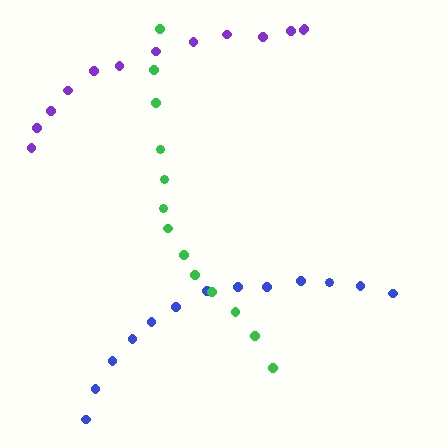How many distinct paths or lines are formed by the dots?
There are 3 distinct paths.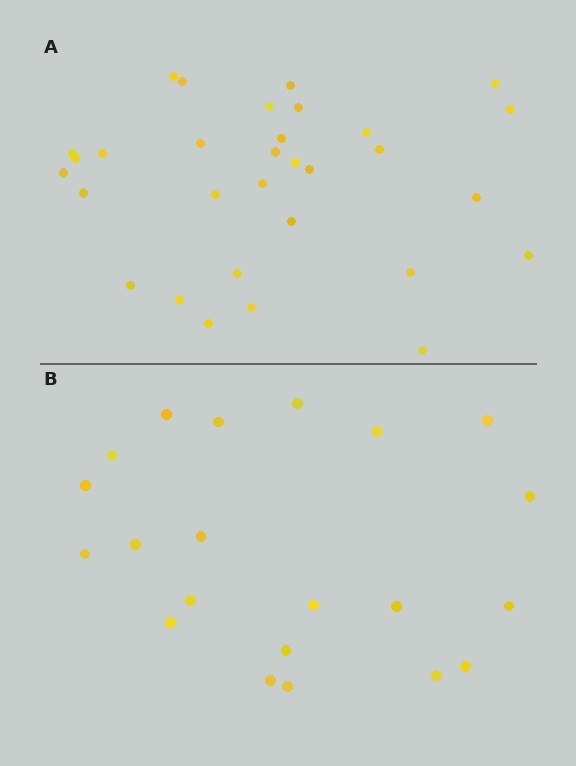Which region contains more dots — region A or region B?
Region A (the top region) has more dots.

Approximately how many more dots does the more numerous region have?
Region A has roughly 10 or so more dots than region B.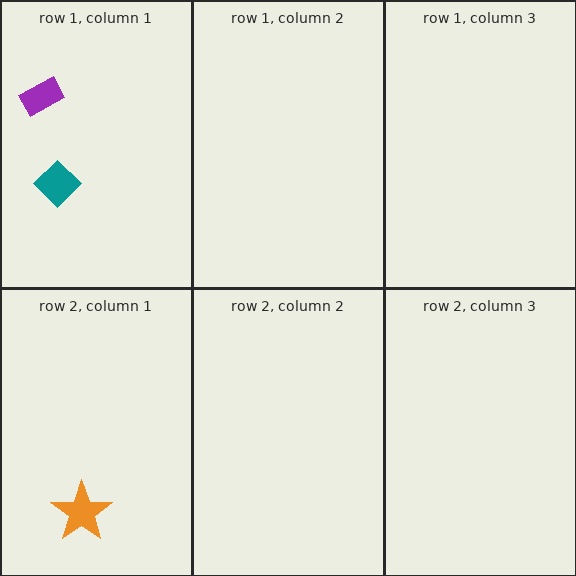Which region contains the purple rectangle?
The row 1, column 1 region.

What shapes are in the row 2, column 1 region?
The orange star.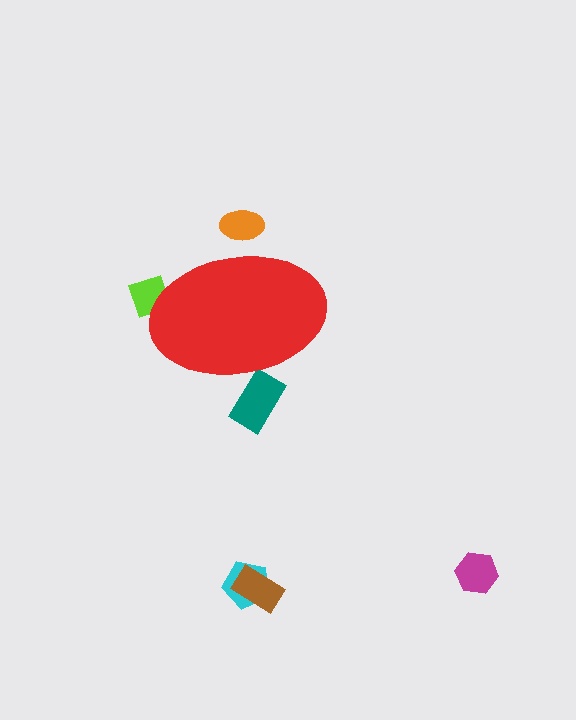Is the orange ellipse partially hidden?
Yes, the orange ellipse is partially hidden behind the red ellipse.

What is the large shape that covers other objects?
A red ellipse.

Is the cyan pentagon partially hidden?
No, the cyan pentagon is fully visible.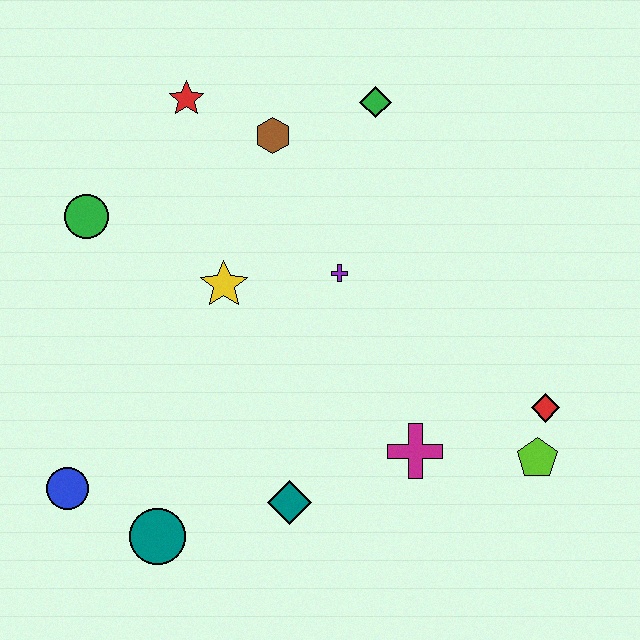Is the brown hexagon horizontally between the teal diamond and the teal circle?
Yes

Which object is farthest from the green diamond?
The blue circle is farthest from the green diamond.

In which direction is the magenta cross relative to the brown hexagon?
The magenta cross is below the brown hexagon.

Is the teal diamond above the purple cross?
No